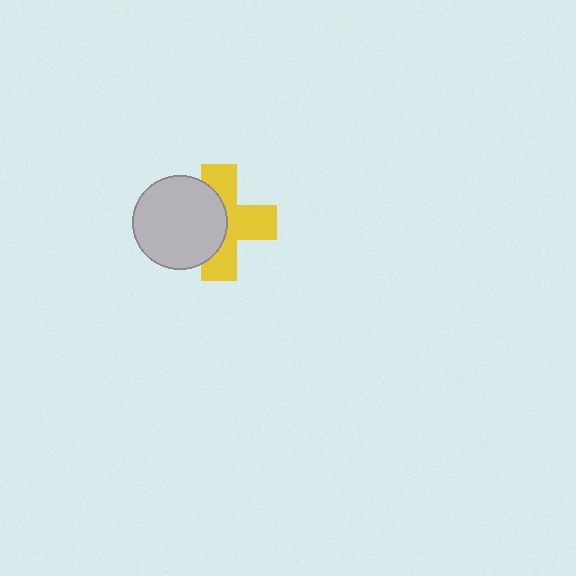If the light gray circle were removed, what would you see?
You would see the complete yellow cross.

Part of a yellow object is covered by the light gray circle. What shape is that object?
It is a cross.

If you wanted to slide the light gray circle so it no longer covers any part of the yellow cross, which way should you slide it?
Slide it left — that is the most direct way to separate the two shapes.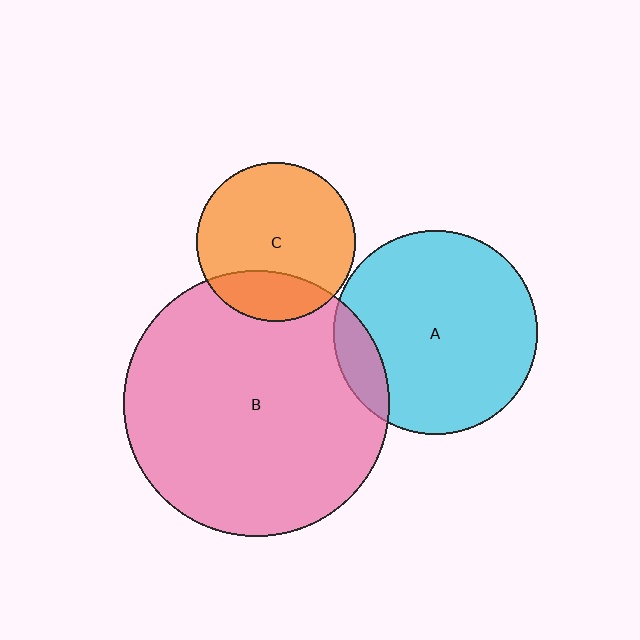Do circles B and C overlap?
Yes.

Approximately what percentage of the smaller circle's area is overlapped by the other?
Approximately 25%.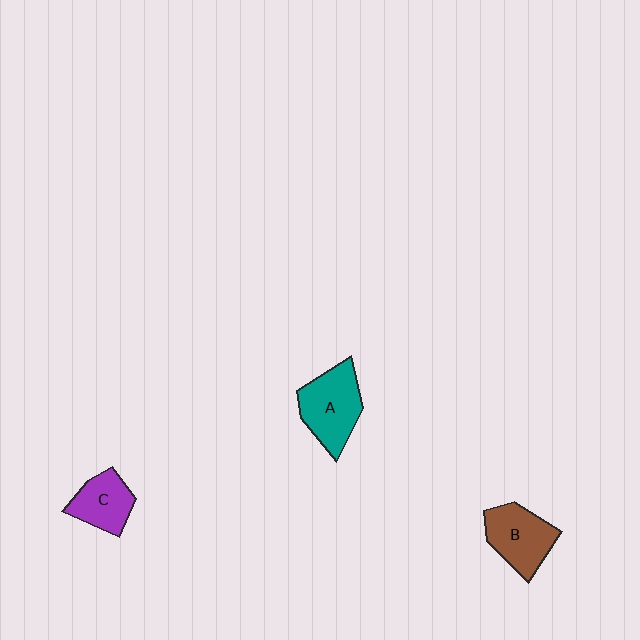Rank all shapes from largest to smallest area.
From largest to smallest: A (teal), B (brown), C (purple).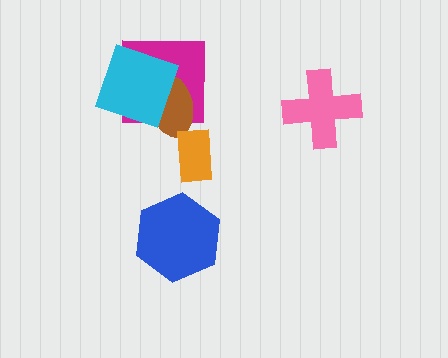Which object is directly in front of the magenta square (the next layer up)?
The brown ellipse is directly in front of the magenta square.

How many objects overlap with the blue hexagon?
0 objects overlap with the blue hexagon.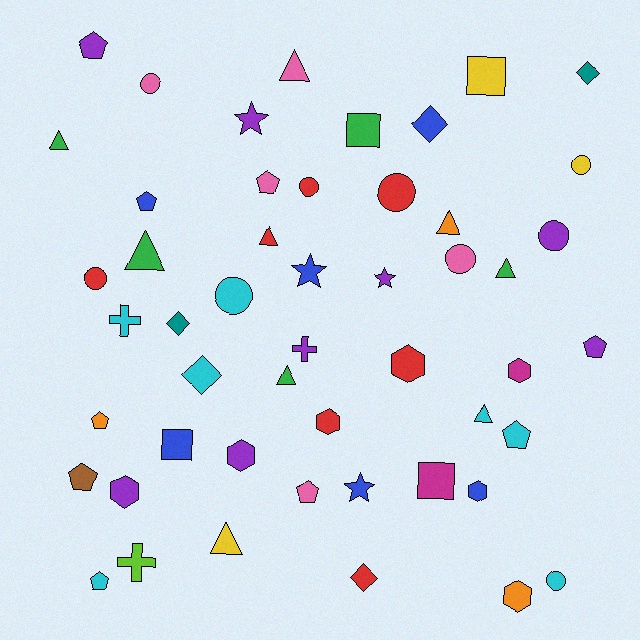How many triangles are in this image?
There are 9 triangles.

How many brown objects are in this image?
There is 1 brown object.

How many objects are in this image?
There are 50 objects.